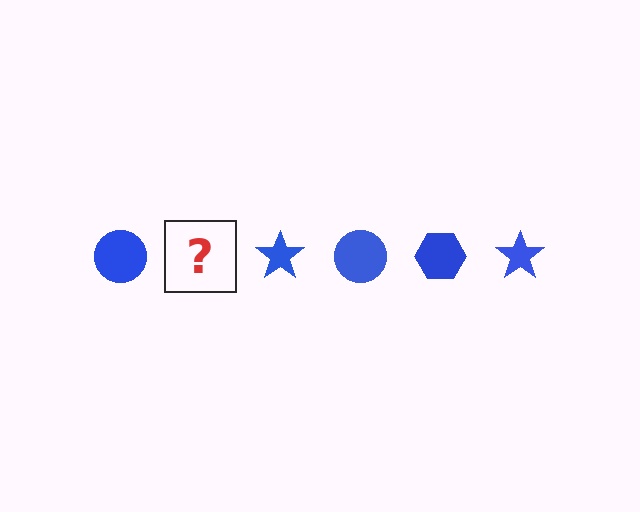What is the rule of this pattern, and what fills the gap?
The rule is that the pattern cycles through circle, hexagon, star shapes in blue. The gap should be filled with a blue hexagon.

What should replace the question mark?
The question mark should be replaced with a blue hexagon.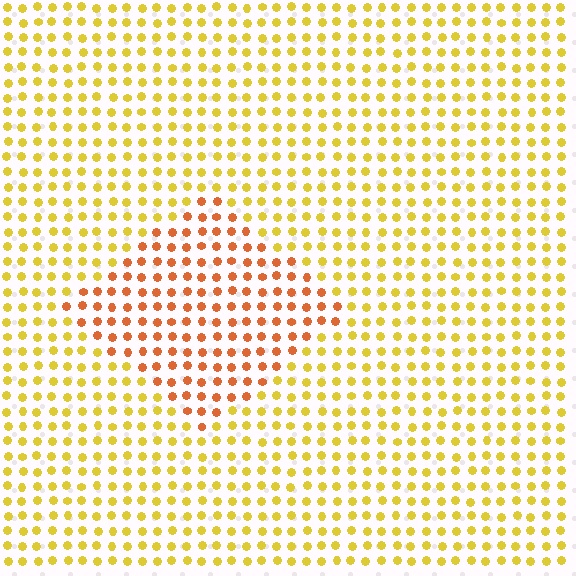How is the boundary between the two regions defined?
The boundary is defined purely by a slight shift in hue (about 36 degrees). Spacing, size, and orientation are identical on both sides.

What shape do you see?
I see a diamond.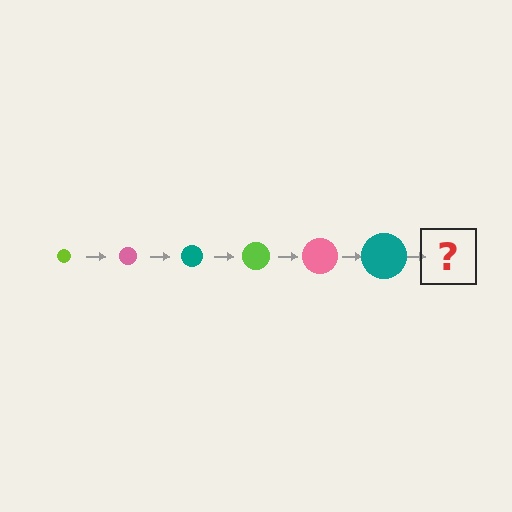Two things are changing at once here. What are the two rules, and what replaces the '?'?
The two rules are that the circle grows larger each step and the color cycles through lime, pink, and teal. The '?' should be a lime circle, larger than the previous one.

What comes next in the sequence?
The next element should be a lime circle, larger than the previous one.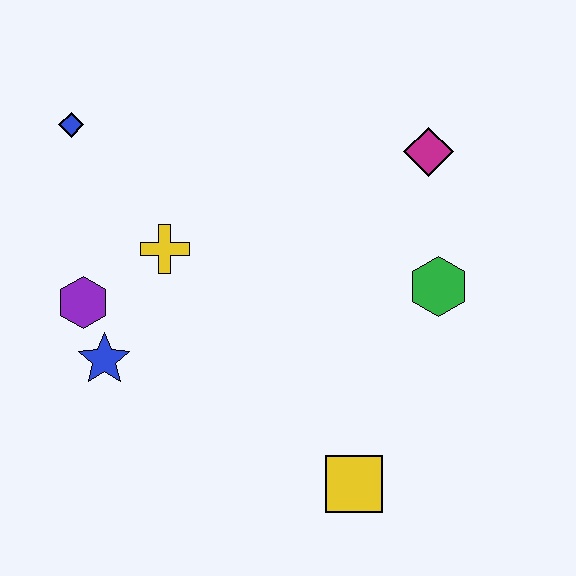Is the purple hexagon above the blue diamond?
No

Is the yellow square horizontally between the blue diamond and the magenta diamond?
Yes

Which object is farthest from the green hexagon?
The blue diamond is farthest from the green hexagon.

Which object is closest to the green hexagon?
The magenta diamond is closest to the green hexagon.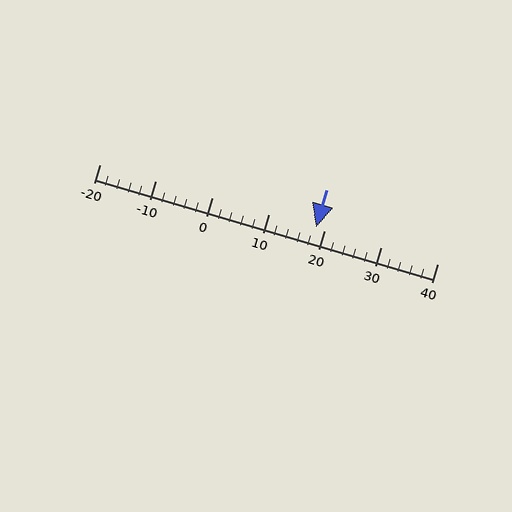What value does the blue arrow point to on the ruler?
The blue arrow points to approximately 18.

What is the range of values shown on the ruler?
The ruler shows values from -20 to 40.